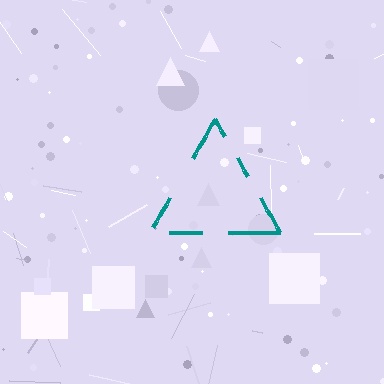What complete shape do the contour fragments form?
The contour fragments form a triangle.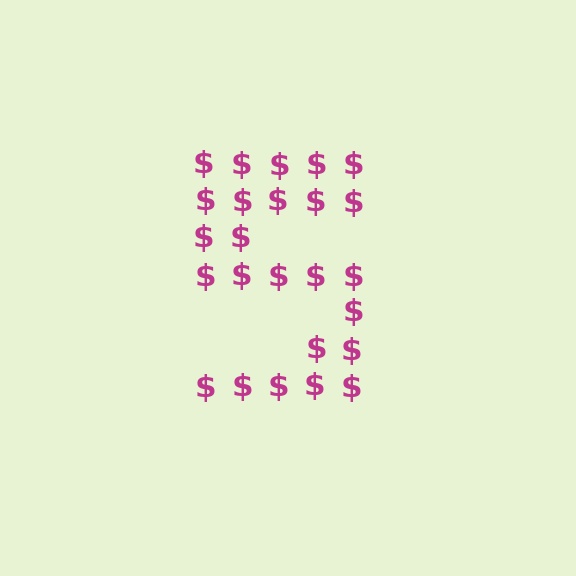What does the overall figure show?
The overall figure shows the digit 5.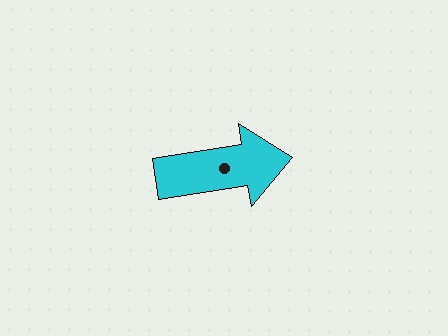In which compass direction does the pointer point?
East.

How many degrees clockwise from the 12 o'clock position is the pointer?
Approximately 81 degrees.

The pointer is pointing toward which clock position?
Roughly 3 o'clock.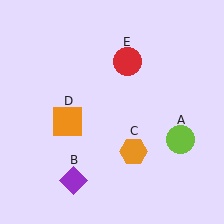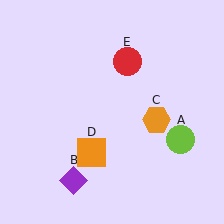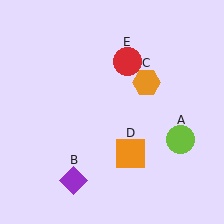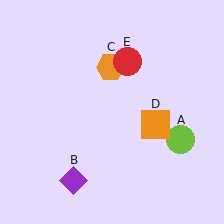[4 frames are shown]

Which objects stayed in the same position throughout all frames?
Lime circle (object A) and purple diamond (object B) and red circle (object E) remained stationary.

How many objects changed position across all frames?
2 objects changed position: orange hexagon (object C), orange square (object D).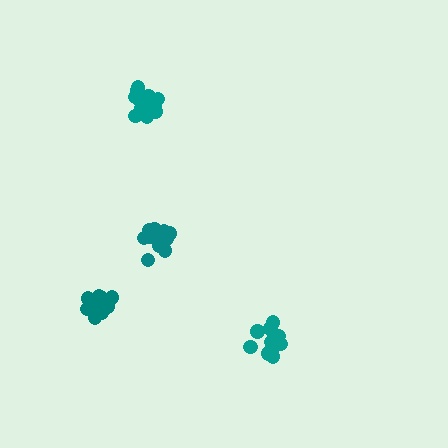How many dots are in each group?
Group 1: 11 dots, Group 2: 15 dots, Group 3: 11 dots, Group 4: 16 dots (53 total).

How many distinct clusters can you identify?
There are 4 distinct clusters.